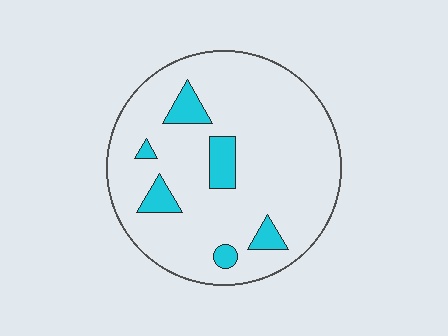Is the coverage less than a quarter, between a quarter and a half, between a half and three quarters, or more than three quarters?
Less than a quarter.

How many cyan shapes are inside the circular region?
6.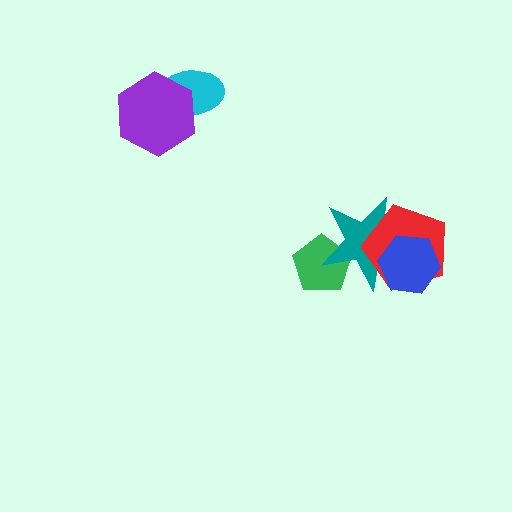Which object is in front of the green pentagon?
The teal star is in front of the green pentagon.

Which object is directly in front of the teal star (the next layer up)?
The red pentagon is directly in front of the teal star.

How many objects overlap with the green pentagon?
1 object overlaps with the green pentagon.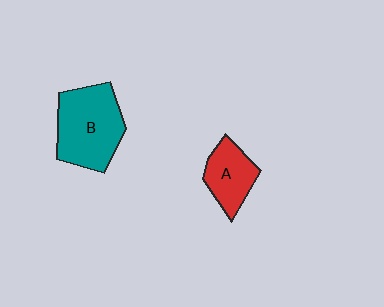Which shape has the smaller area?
Shape A (red).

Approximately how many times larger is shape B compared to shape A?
Approximately 1.7 times.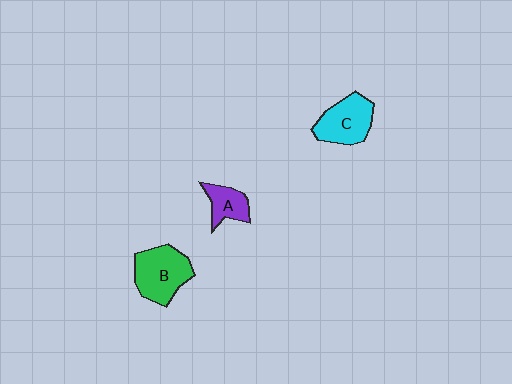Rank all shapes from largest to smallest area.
From largest to smallest: B (green), C (cyan), A (purple).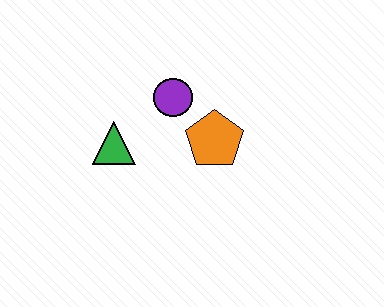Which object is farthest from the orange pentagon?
The green triangle is farthest from the orange pentagon.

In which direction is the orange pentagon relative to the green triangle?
The orange pentagon is to the right of the green triangle.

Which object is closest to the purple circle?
The orange pentagon is closest to the purple circle.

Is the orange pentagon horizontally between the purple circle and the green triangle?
No